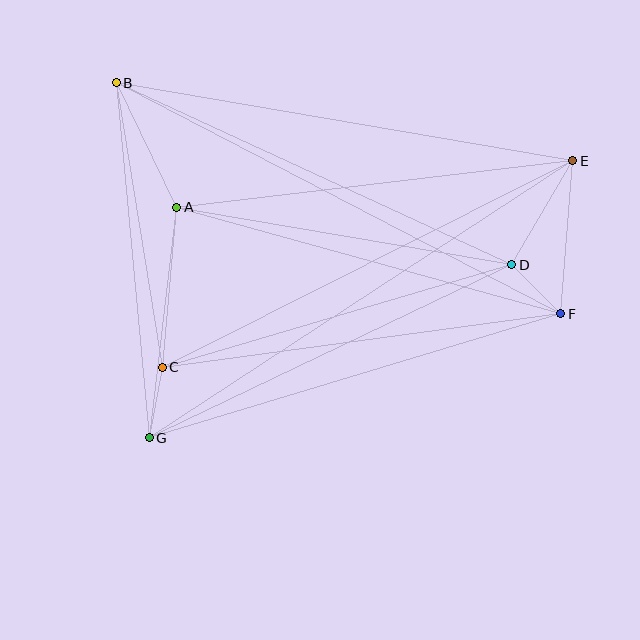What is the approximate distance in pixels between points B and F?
The distance between B and F is approximately 501 pixels.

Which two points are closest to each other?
Points D and F are closest to each other.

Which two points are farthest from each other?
Points E and G are farthest from each other.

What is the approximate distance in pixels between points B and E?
The distance between B and E is approximately 463 pixels.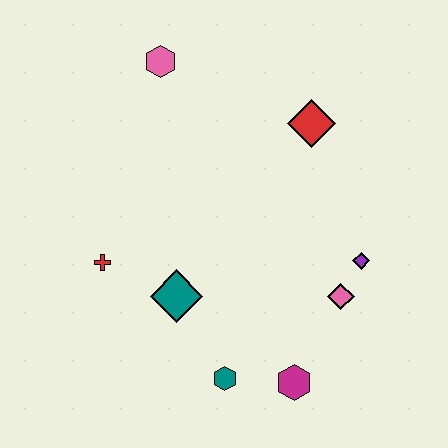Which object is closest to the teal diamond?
The red cross is closest to the teal diamond.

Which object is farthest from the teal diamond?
The pink hexagon is farthest from the teal diamond.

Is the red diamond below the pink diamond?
No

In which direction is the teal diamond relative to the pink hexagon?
The teal diamond is below the pink hexagon.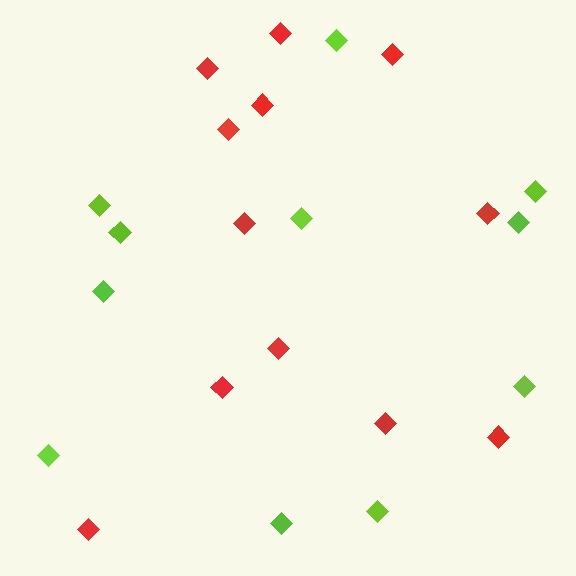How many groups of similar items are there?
There are 2 groups: one group of lime diamonds (11) and one group of red diamonds (12).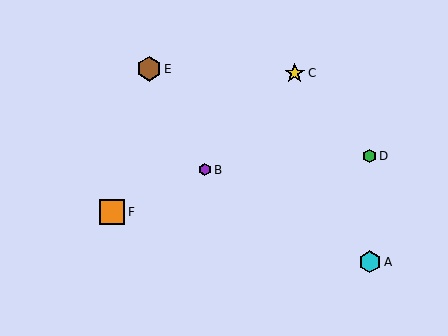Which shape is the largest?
The brown hexagon (labeled E) is the largest.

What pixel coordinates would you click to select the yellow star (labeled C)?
Click at (295, 73) to select the yellow star C.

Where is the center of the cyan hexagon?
The center of the cyan hexagon is at (370, 262).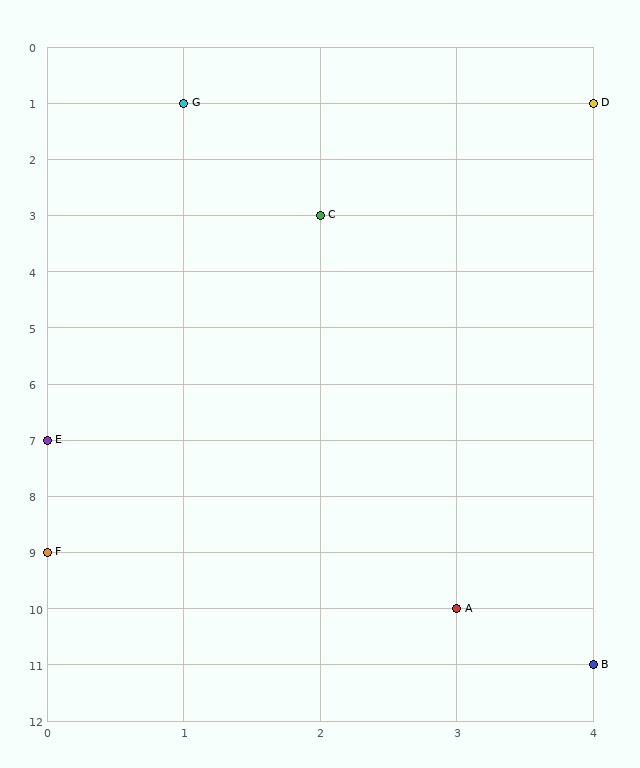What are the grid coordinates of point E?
Point E is at grid coordinates (0, 7).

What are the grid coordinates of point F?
Point F is at grid coordinates (0, 9).